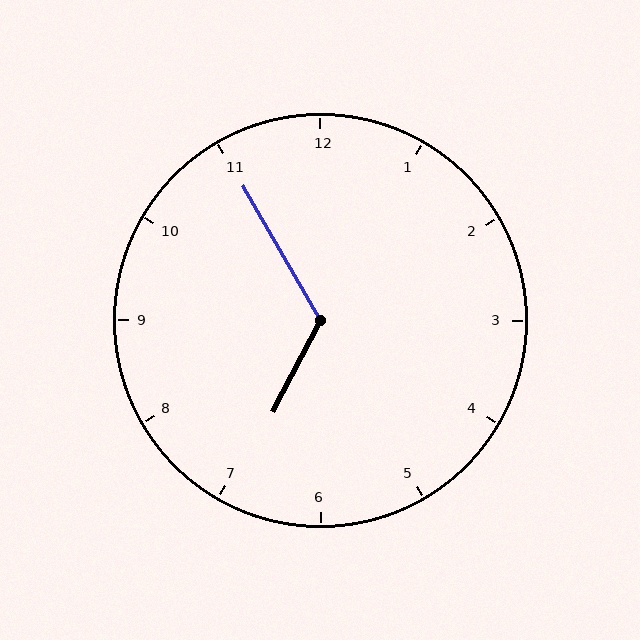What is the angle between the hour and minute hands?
Approximately 122 degrees.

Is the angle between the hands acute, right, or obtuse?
It is obtuse.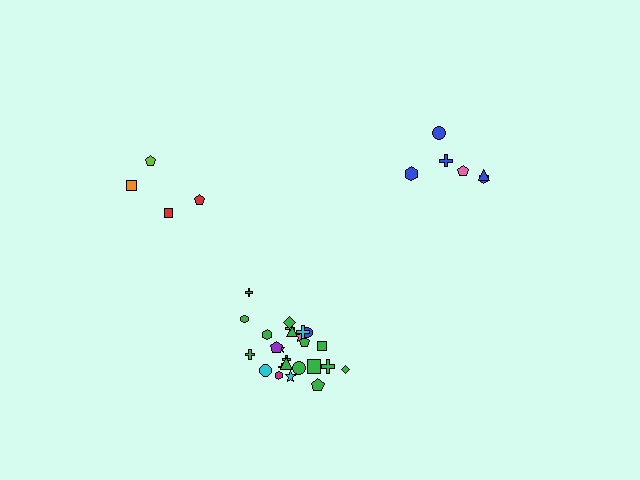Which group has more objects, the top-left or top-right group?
The top-right group.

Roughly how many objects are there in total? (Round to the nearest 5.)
Roughly 35 objects in total.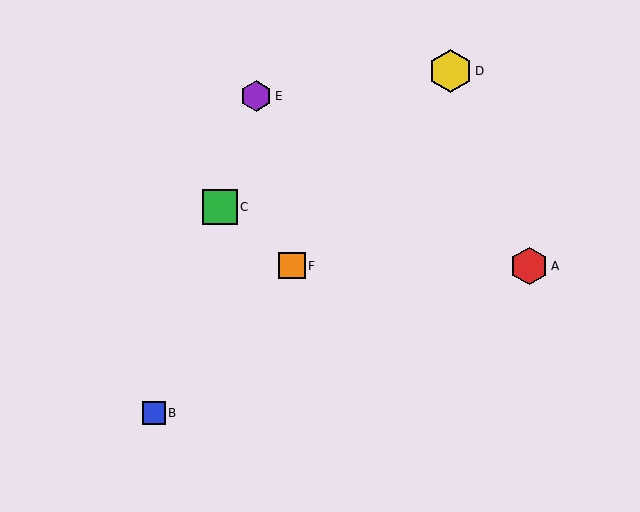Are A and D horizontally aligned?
No, A is at y≈266 and D is at y≈71.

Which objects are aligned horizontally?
Objects A, F are aligned horizontally.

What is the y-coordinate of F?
Object F is at y≈266.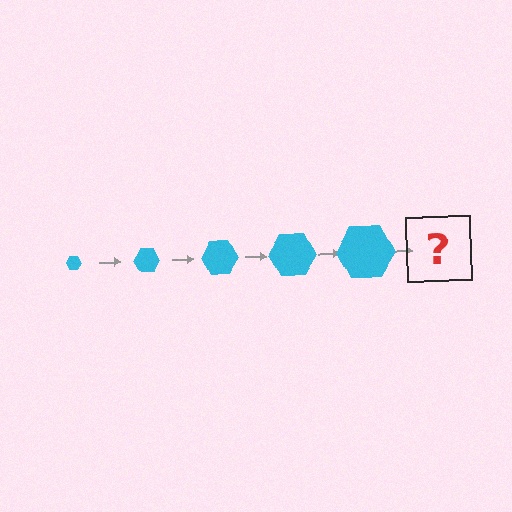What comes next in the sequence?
The next element should be a cyan hexagon, larger than the previous one.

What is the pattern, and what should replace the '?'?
The pattern is that the hexagon gets progressively larger each step. The '?' should be a cyan hexagon, larger than the previous one.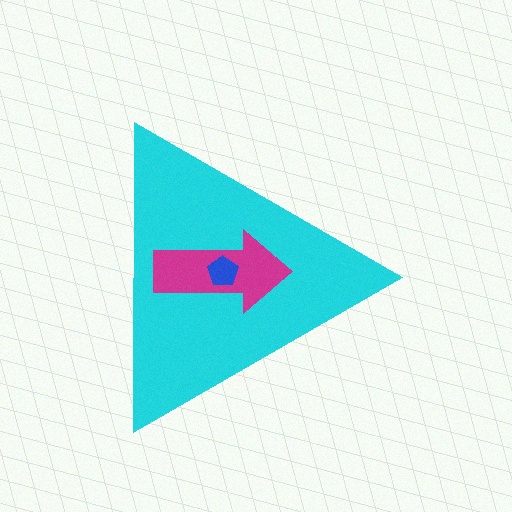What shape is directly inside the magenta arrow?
The blue pentagon.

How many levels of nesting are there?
3.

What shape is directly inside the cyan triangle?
The magenta arrow.